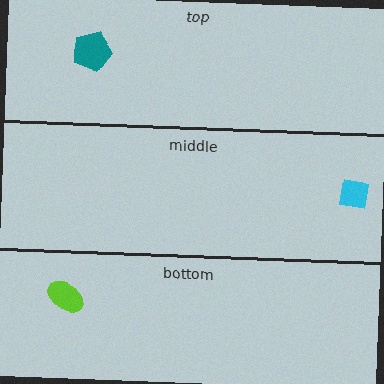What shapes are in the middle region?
The cyan square.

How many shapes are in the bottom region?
1.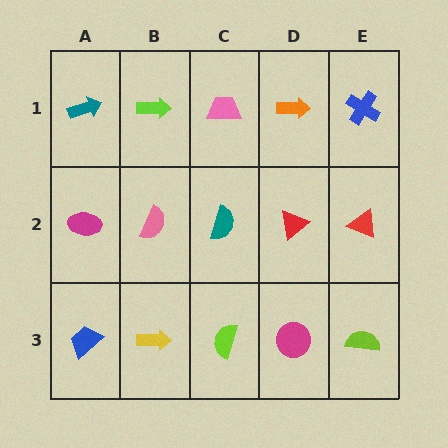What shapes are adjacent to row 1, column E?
A red triangle (row 2, column E), an orange arrow (row 1, column D).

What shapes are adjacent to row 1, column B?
A pink semicircle (row 2, column B), a teal arrow (row 1, column A), a pink trapezoid (row 1, column C).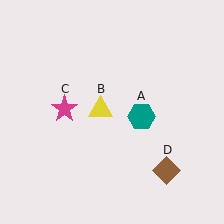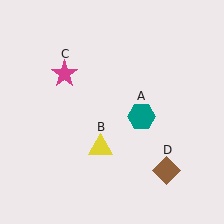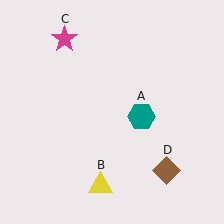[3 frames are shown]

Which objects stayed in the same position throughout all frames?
Teal hexagon (object A) and brown diamond (object D) remained stationary.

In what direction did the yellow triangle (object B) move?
The yellow triangle (object B) moved down.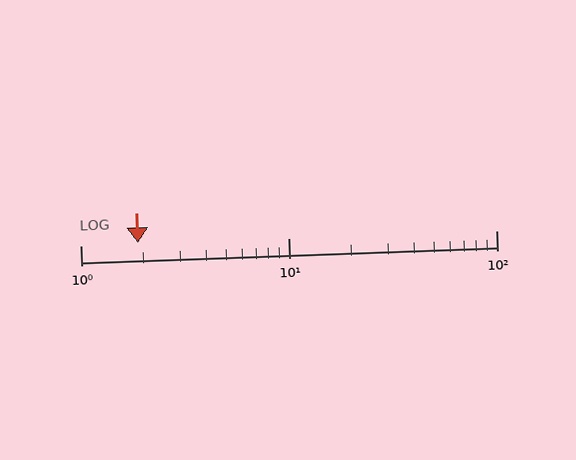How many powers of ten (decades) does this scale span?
The scale spans 2 decades, from 1 to 100.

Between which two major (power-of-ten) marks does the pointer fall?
The pointer is between 1 and 10.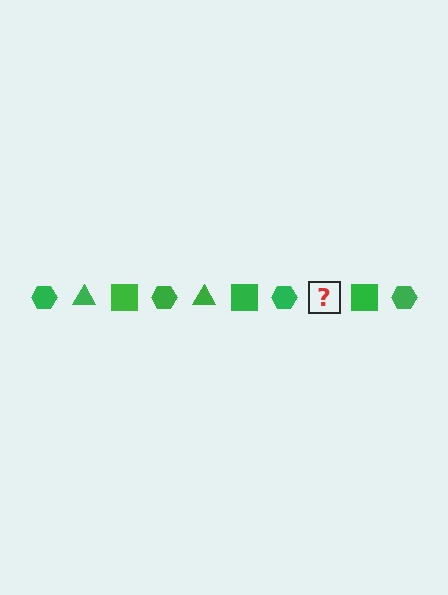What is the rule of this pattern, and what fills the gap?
The rule is that the pattern cycles through hexagon, triangle, square shapes in green. The gap should be filled with a green triangle.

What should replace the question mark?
The question mark should be replaced with a green triangle.